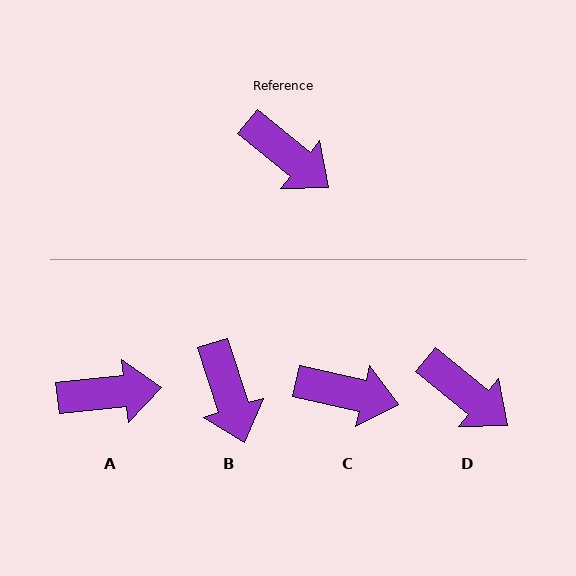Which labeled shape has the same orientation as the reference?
D.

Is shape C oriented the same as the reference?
No, it is off by about 26 degrees.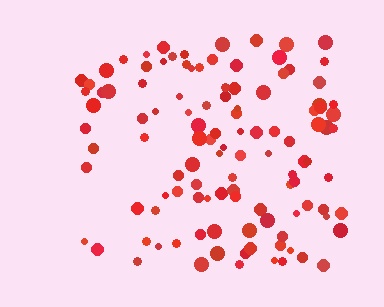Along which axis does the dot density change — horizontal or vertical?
Horizontal.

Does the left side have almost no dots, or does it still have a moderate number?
Still a moderate number, just noticeably fewer than the right.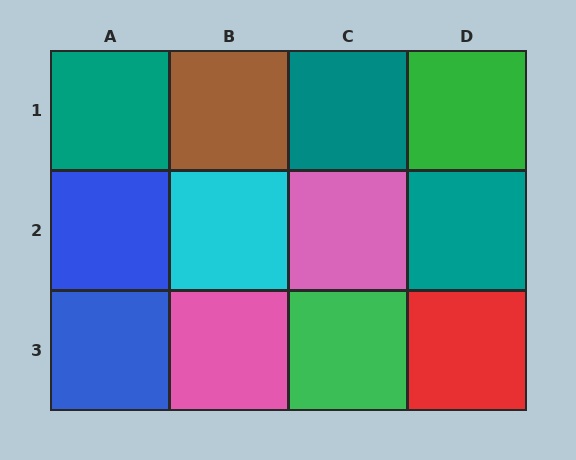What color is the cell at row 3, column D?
Red.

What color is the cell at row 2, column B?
Cyan.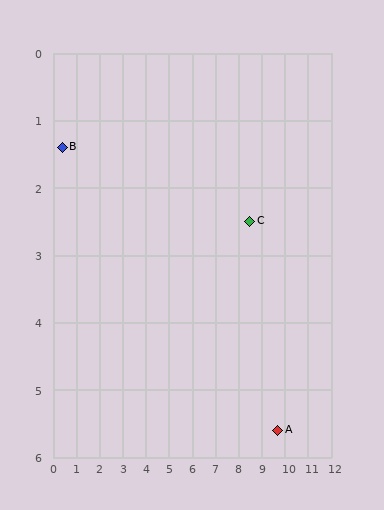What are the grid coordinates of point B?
Point B is at approximately (0.4, 1.4).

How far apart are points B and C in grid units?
Points B and C are about 8.2 grid units apart.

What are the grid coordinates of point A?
Point A is at approximately (9.7, 5.6).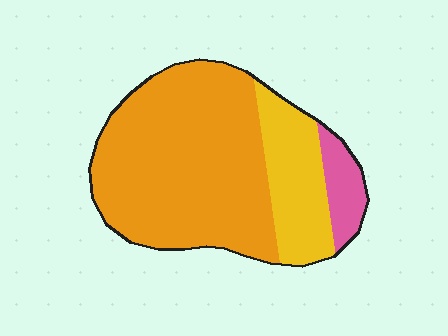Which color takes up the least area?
Pink, at roughly 10%.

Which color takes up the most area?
Orange, at roughly 70%.